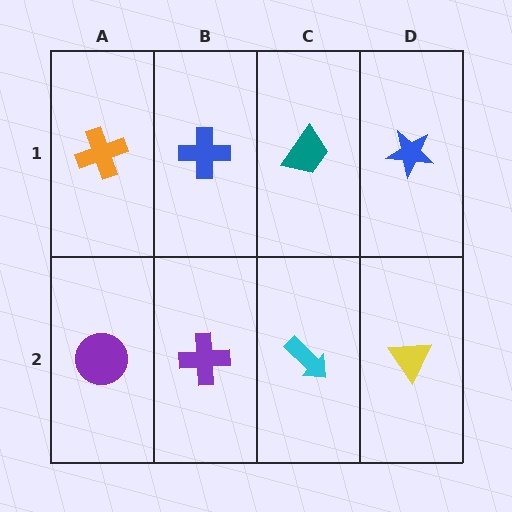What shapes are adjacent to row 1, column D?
A yellow triangle (row 2, column D), a teal trapezoid (row 1, column C).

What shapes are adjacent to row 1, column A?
A purple circle (row 2, column A), a blue cross (row 1, column B).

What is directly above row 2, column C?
A teal trapezoid.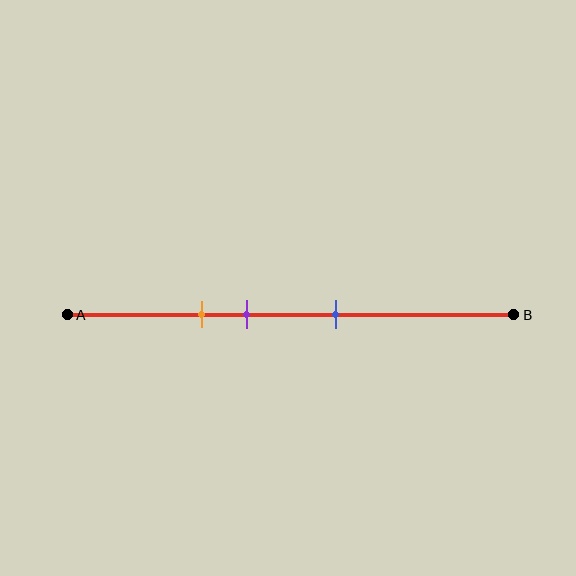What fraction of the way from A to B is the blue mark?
The blue mark is approximately 60% (0.6) of the way from A to B.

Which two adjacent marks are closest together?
The orange and purple marks are the closest adjacent pair.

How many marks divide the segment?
There are 3 marks dividing the segment.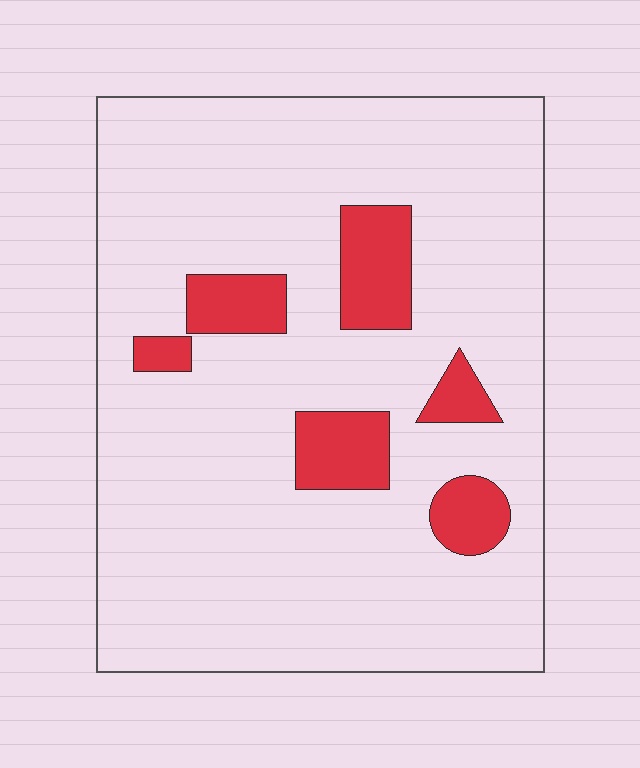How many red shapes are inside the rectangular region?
6.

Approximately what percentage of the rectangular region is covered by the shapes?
Approximately 15%.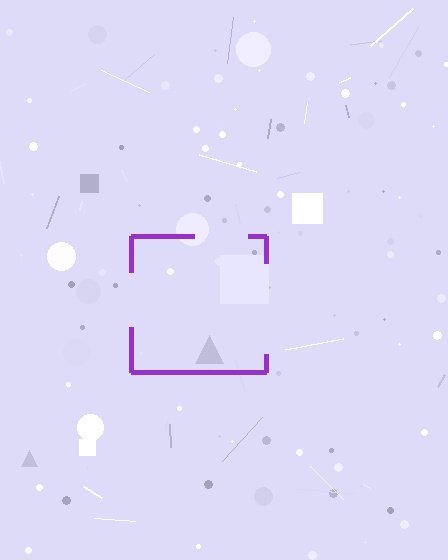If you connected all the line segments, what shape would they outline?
They would outline a square.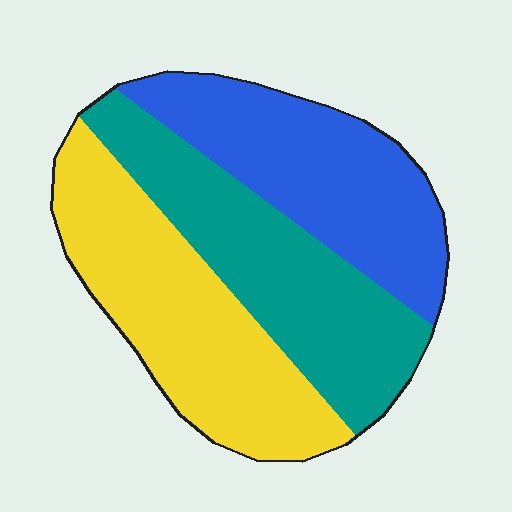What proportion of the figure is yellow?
Yellow covers around 35% of the figure.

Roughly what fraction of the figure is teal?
Teal takes up about one third (1/3) of the figure.